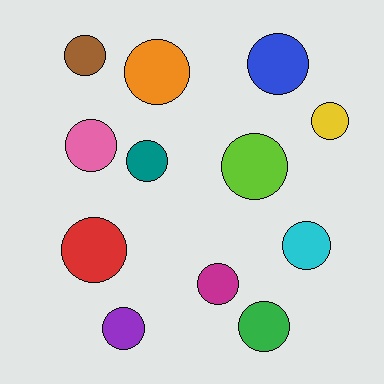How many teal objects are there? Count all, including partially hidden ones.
There is 1 teal object.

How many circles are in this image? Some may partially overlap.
There are 12 circles.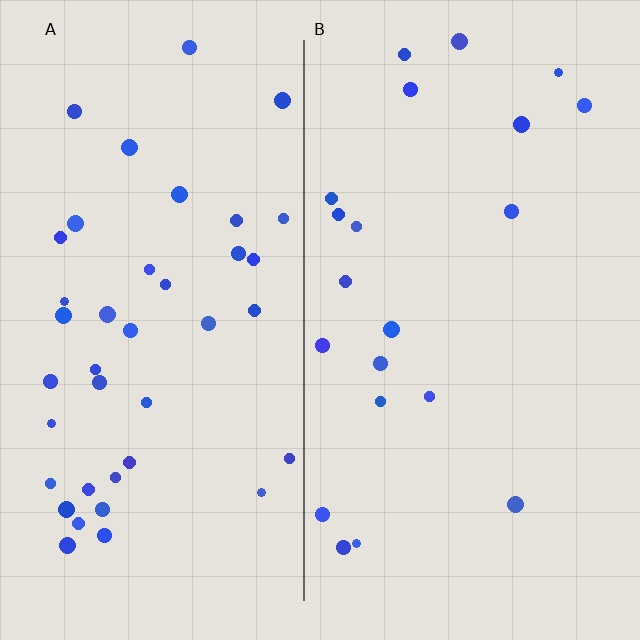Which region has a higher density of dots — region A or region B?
A (the left).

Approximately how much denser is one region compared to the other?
Approximately 2.0× — region A over region B.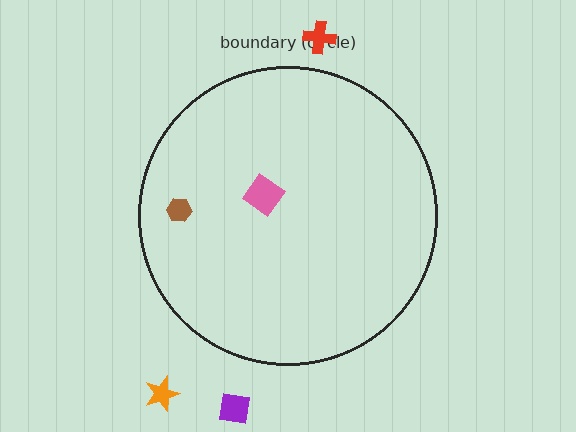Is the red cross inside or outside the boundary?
Outside.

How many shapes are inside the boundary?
2 inside, 3 outside.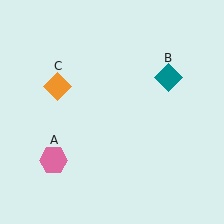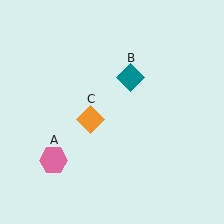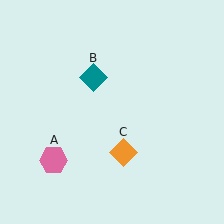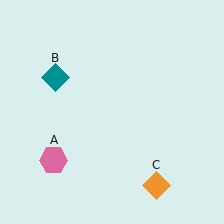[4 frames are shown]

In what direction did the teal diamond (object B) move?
The teal diamond (object B) moved left.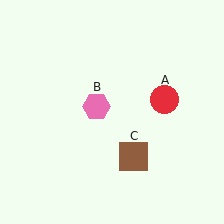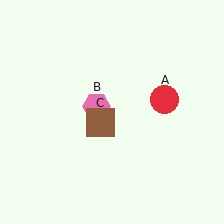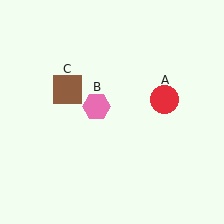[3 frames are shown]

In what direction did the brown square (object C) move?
The brown square (object C) moved up and to the left.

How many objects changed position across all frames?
1 object changed position: brown square (object C).